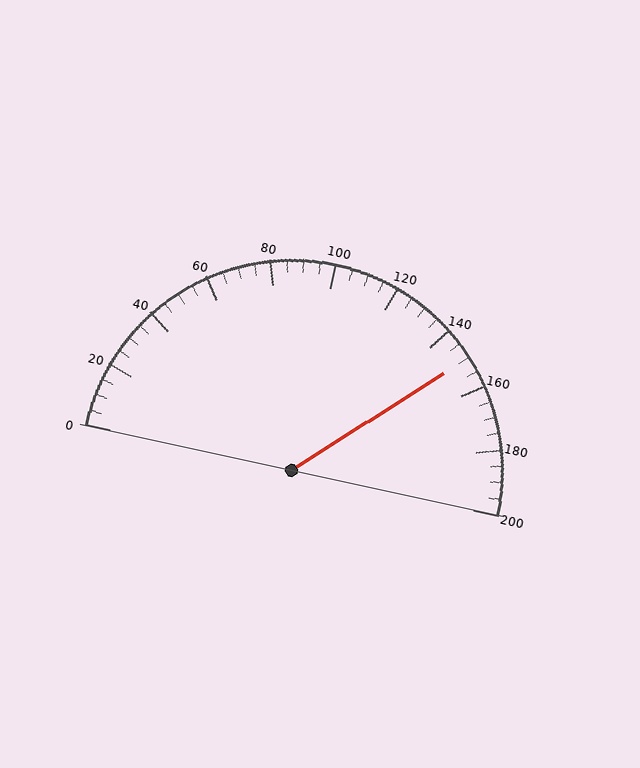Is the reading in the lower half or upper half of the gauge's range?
The reading is in the upper half of the range (0 to 200).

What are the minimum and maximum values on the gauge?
The gauge ranges from 0 to 200.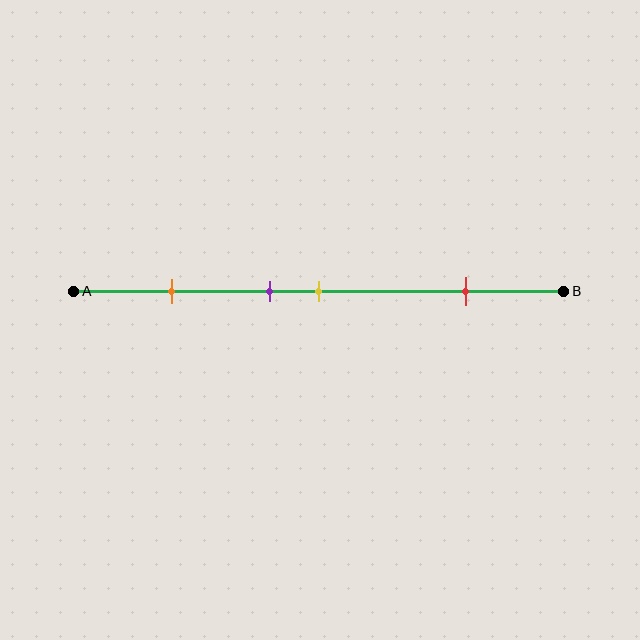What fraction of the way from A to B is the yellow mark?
The yellow mark is approximately 50% (0.5) of the way from A to B.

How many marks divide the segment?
There are 4 marks dividing the segment.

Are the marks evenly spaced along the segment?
No, the marks are not evenly spaced.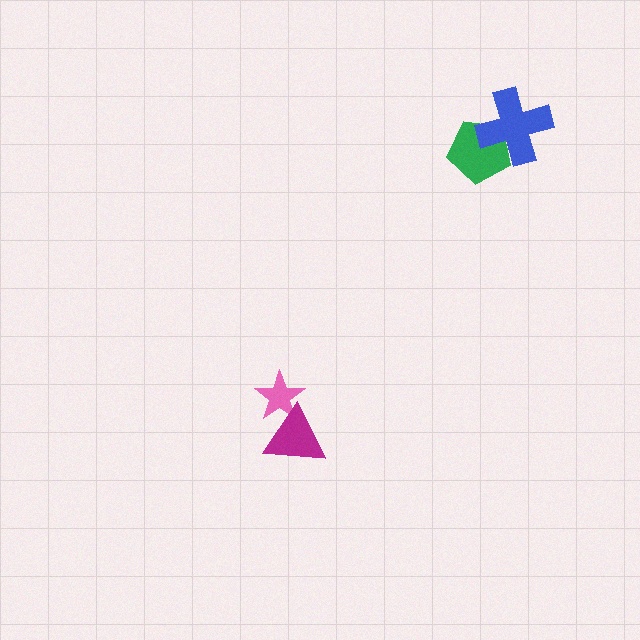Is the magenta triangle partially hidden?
No, no other shape covers it.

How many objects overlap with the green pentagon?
1 object overlaps with the green pentagon.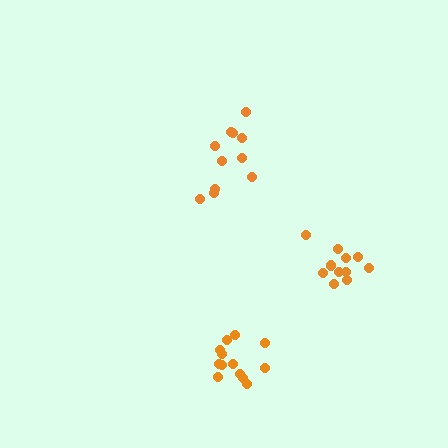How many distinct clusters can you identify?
There are 3 distinct clusters.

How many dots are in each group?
Group 1: 11 dots, Group 2: 11 dots, Group 3: 13 dots (35 total).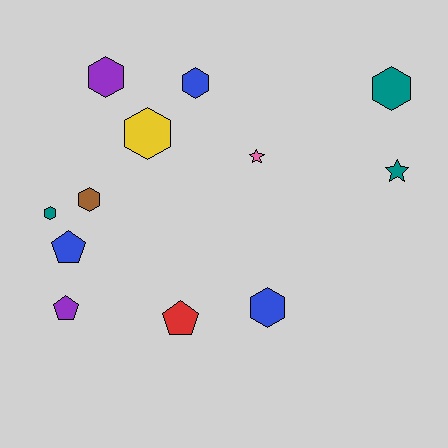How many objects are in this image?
There are 12 objects.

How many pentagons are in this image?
There are 3 pentagons.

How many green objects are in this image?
There are no green objects.